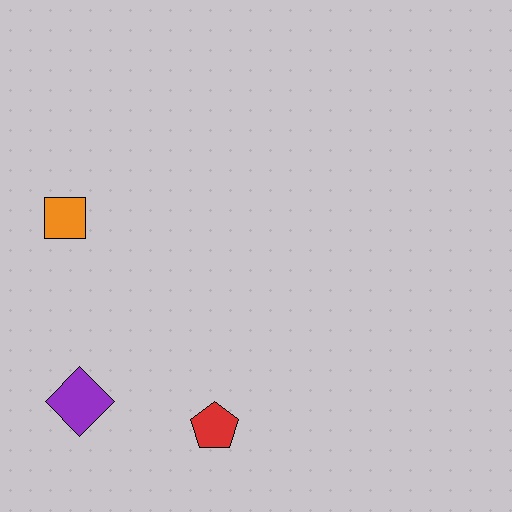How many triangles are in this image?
There are no triangles.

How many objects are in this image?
There are 3 objects.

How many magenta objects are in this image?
There are no magenta objects.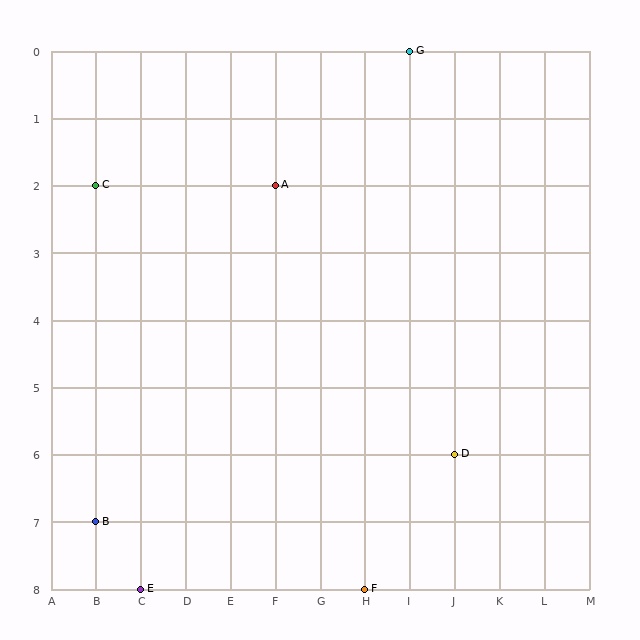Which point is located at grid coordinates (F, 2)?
Point A is at (F, 2).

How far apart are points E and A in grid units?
Points E and A are 3 columns and 6 rows apart (about 6.7 grid units diagonally).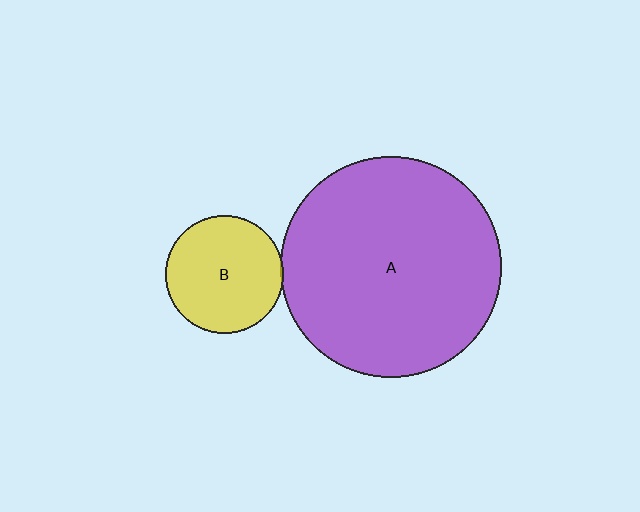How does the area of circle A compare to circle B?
Approximately 3.5 times.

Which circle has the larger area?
Circle A (purple).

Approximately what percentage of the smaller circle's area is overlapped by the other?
Approximately 5%.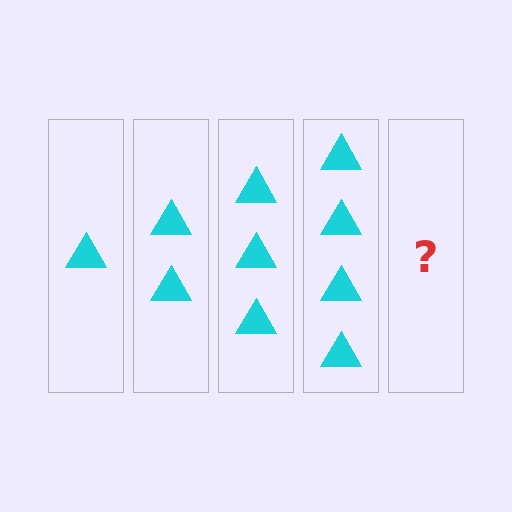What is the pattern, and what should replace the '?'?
The pattern is that each step adds one more triangle. The '?' should be 5 triangles.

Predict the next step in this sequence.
The next step is 5 triangles.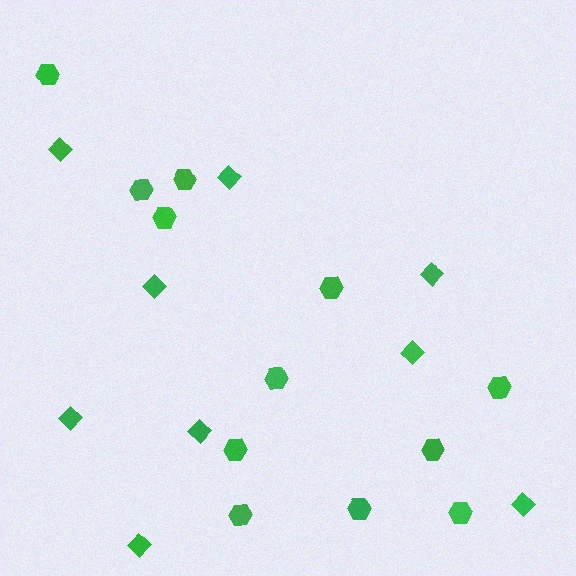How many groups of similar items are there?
There are 2 groups: one group of diamonds (9) and one group of hexagons (12).